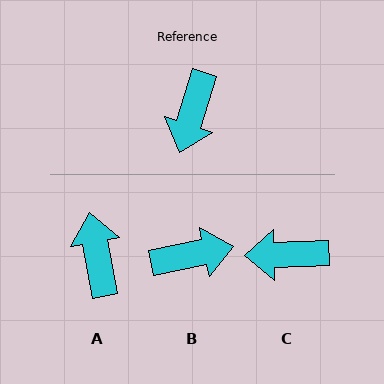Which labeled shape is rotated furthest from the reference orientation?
A, about 152 degrees away.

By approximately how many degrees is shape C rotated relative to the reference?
Approximately 70 degrees clockwise.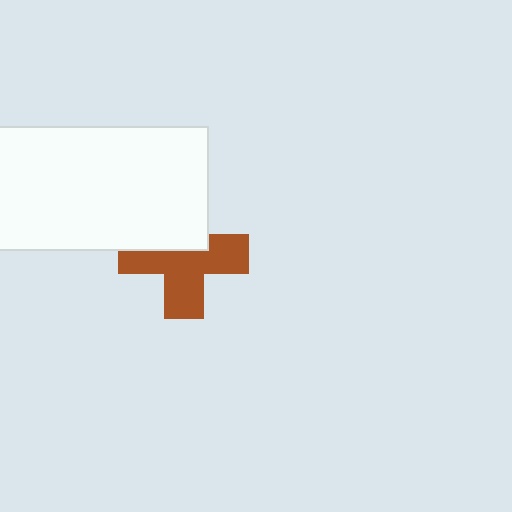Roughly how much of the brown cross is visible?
About half of it is visible (roughly 61%).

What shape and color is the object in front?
The object in front is a white rectangle.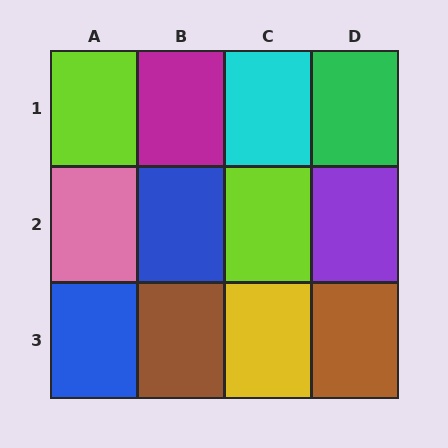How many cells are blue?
2 cells are blue.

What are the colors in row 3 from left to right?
Blue, brown, yellow, brown.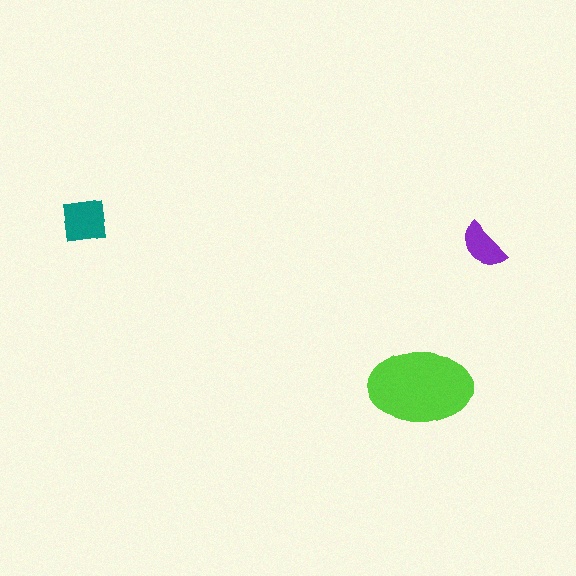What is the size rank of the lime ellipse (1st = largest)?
1st.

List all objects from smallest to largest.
The purple semicircle, the teal square, the lime ellipse.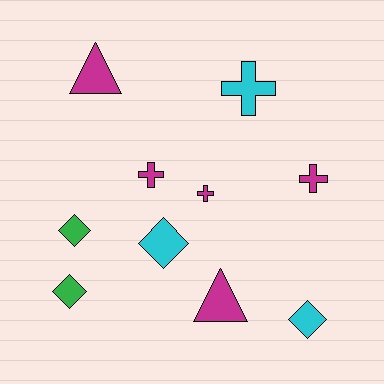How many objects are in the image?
There are 10 objects.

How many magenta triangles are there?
There are 2 magenta triangles.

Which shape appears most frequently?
Cross, with 4 objects.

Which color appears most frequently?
Magenta, with 5 objects.